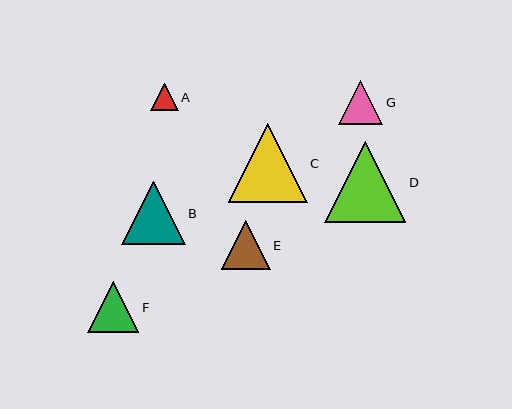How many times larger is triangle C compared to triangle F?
Triangle C is approximately 1.5 times the size of triangle F.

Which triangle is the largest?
Triangle D is the largest with a size of approximately 81 pixels.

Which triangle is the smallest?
Triangle A is the smallest with a size of approximately 27 pixels.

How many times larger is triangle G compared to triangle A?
Triangle G is approximately 1.6 times the size of triangle A.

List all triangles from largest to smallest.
From largest to smallest: D, C, B, F, E, G, A.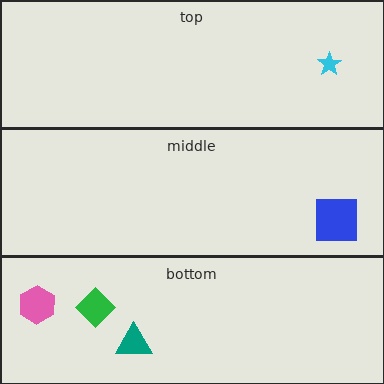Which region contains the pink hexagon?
The bottom region.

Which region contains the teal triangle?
The bottom region.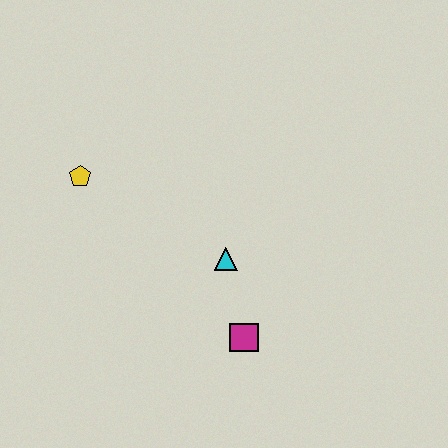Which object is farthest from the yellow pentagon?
The magenta square is farthest from the yellow pentagon.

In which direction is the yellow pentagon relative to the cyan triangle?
The yellow pentagon is to the left of the cyan triangle.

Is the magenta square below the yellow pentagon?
Yes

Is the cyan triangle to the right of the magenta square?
No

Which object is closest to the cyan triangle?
The magenta square is closest to the cyan triangle.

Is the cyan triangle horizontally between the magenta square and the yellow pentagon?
Yes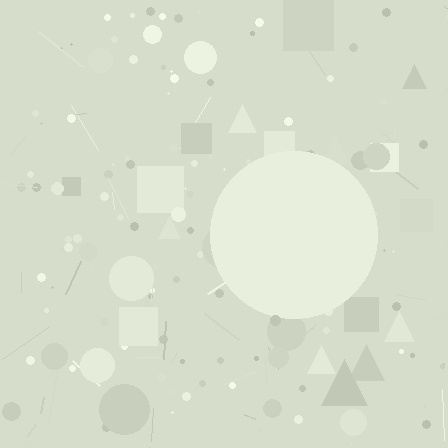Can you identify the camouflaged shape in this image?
The camouflaged shape is a circle.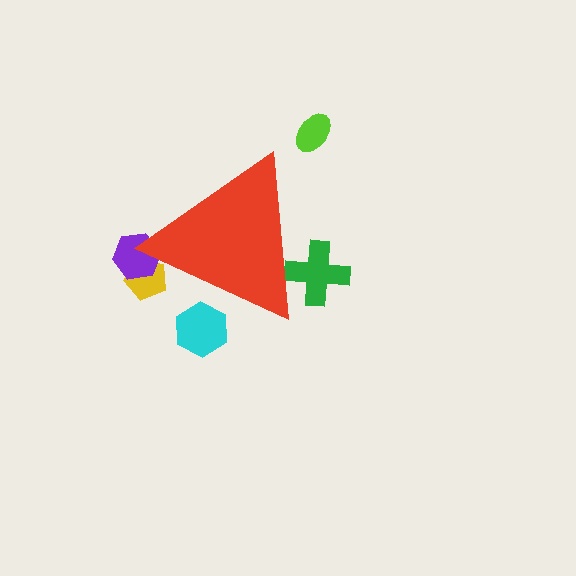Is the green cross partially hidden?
Yes, the green cross is partially hidden behind the red triangle.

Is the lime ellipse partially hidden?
No, the lime ellipse is fully visible.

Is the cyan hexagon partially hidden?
Yes, the cyan hexagon is partially hidden behind the red triangle.